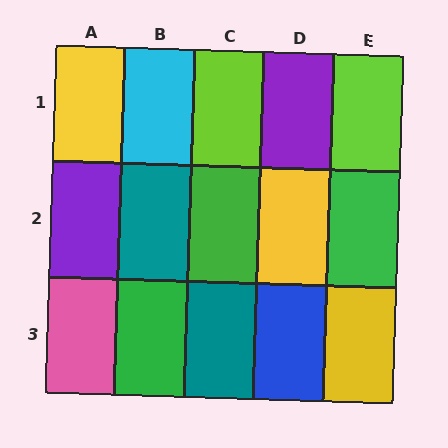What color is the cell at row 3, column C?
Teal.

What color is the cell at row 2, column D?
Yellow.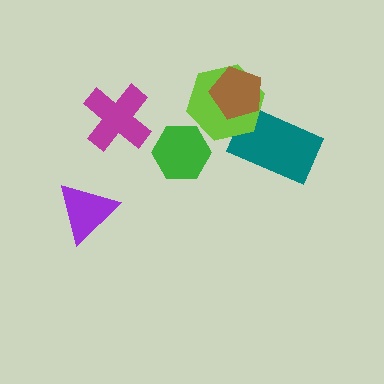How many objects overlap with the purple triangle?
0 objects overlap with the purple triangle.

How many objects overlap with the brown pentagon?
1 object overlaps with the brown pentagon.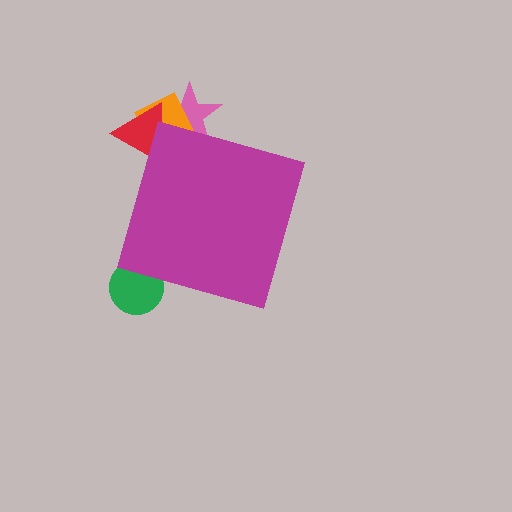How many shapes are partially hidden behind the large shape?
4 shapes are partially hidden.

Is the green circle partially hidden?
Yes, the green circle is partially hidden behind the magenta diamond.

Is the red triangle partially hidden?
Yes, the red triangle is partially hidden behind the magenta diamond.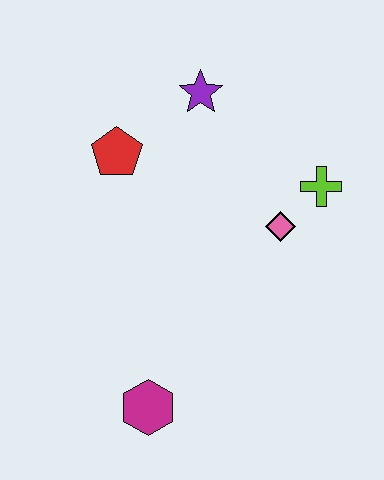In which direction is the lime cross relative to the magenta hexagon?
The lime cross is above the magenta hexagon.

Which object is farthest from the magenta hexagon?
The purple star is farthest from the magenta hexagon.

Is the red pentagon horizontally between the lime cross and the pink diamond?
No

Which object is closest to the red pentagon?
The purple star is closest to the red pentagon.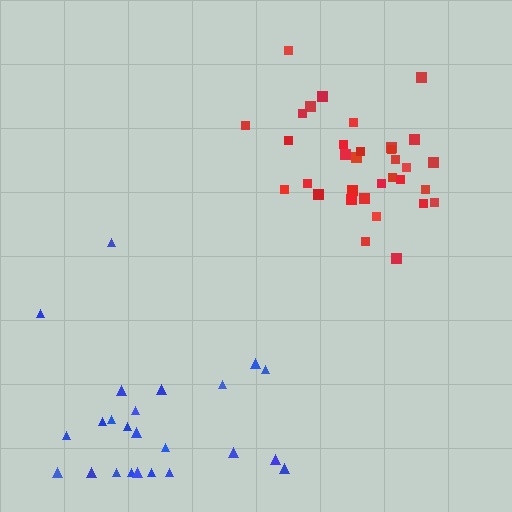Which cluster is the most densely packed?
Red.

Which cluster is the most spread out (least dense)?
Blue.